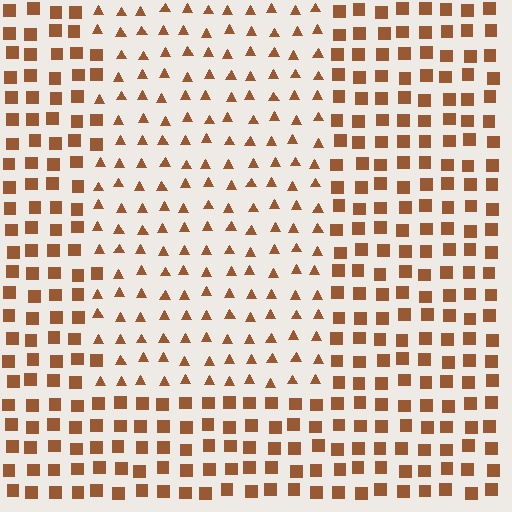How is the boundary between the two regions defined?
The boundary is defined by a change in element shape: triangles inside vs. squares outside. All elements share the same color and spacing.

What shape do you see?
I see a rectangle.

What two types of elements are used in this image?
The image uses triangles inside the rectangle region and squares outside it.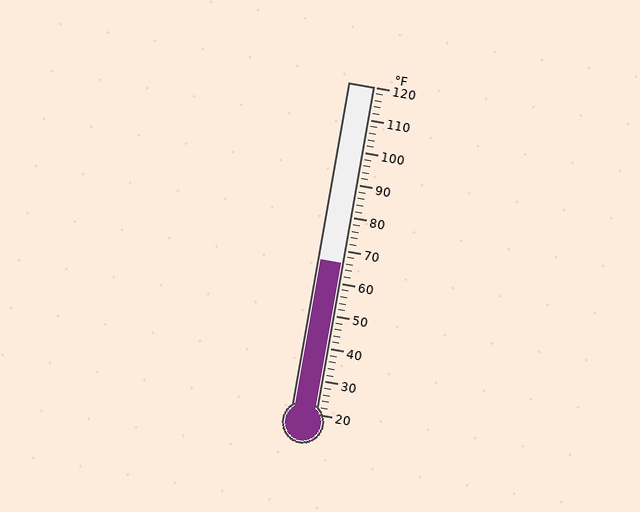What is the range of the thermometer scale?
The thermometer scale ranges from 20°F to 120°F.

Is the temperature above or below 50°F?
The temperature is above 50°F.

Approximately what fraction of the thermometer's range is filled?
The thermometer is filled to approximately 45% of its range.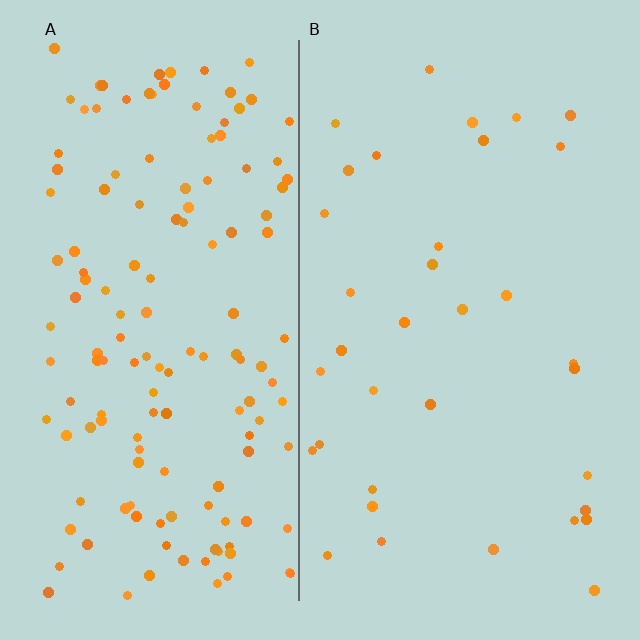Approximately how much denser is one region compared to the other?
Approximately 4.1× — region A over region B.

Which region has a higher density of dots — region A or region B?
A (the left).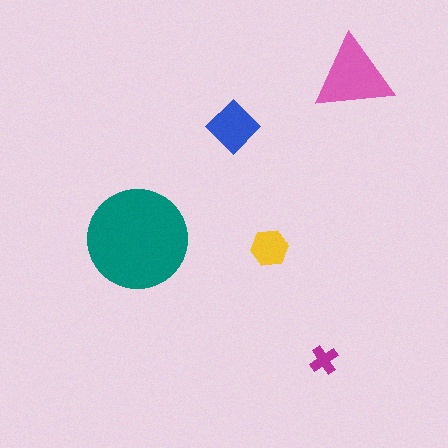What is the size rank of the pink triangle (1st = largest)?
2nd.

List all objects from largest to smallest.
The teal circle, the pink triangle, the blue diamond, the yellow hexagon, the magenta cross.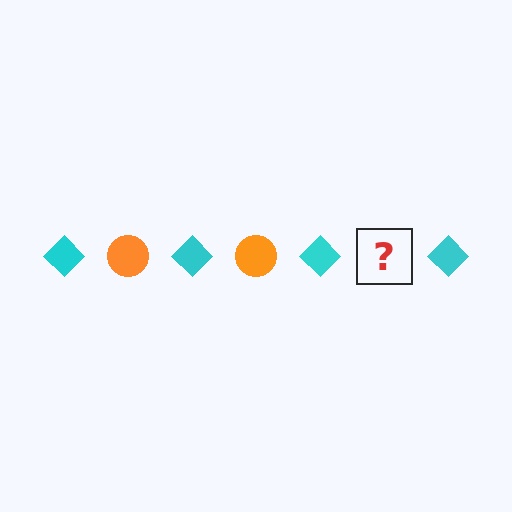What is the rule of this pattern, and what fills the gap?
The rule is that the pattern alternates between cyan diamond and orange circle. The gap should be filled with an orange circle.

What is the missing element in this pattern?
The missing element is an orange circle.